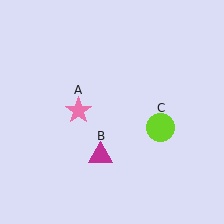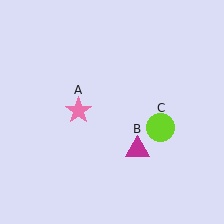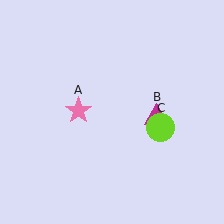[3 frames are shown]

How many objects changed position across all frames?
1 object changed position: magenta triangle (object B).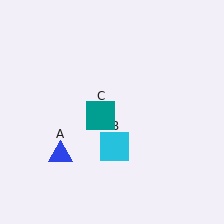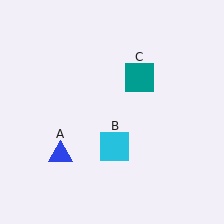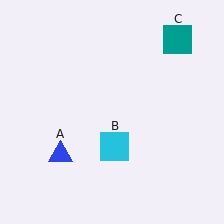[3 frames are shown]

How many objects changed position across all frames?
1 object changed position: teal square (object C).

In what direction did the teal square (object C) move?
The teal square (object C) moved up and to the right.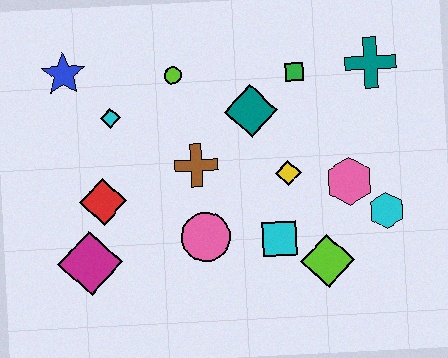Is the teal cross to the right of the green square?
Yes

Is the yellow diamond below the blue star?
Yes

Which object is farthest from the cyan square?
The blue star is farthest from the cyan square.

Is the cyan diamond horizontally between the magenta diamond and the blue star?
No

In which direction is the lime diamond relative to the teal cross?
The lime diamond is below the teal cross.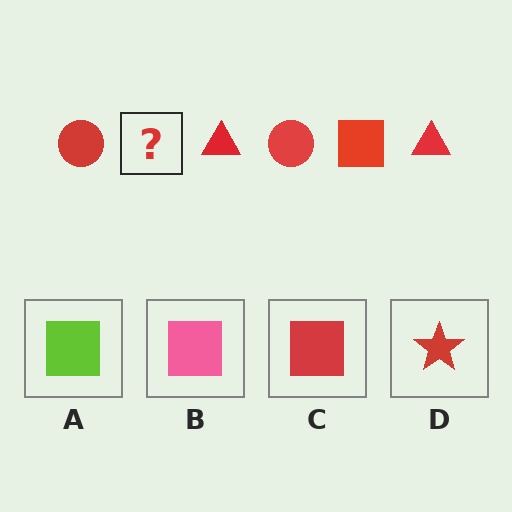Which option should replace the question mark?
Option C.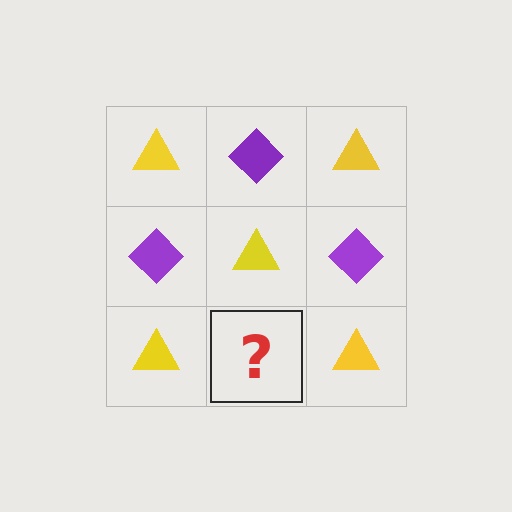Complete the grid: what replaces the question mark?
The question mark should be replaced with a purple diamond.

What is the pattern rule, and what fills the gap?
The rule is that it alternates yellow triangle and purple diamond in a checkerboard pattern. The gap should be filled with a purple diamond.